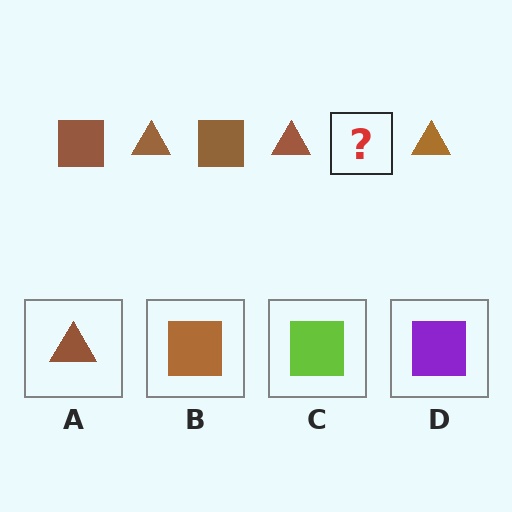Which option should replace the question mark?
Option B.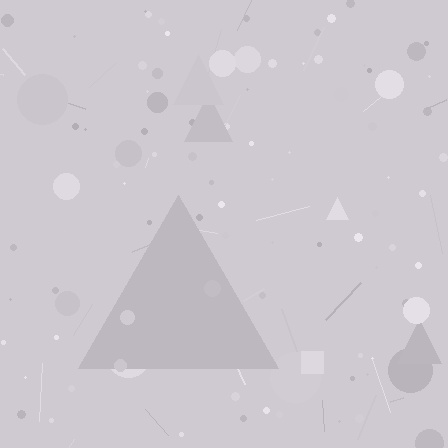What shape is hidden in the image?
A triangle is hidden in the image.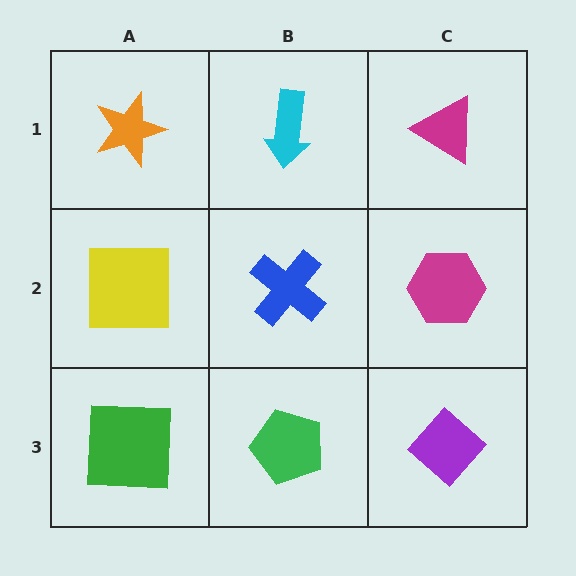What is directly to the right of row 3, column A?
A green pentagon.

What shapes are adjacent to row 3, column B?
A blue cross (row 2, column B), a green square (row 3, column A), a purple diamond (row 3, column C).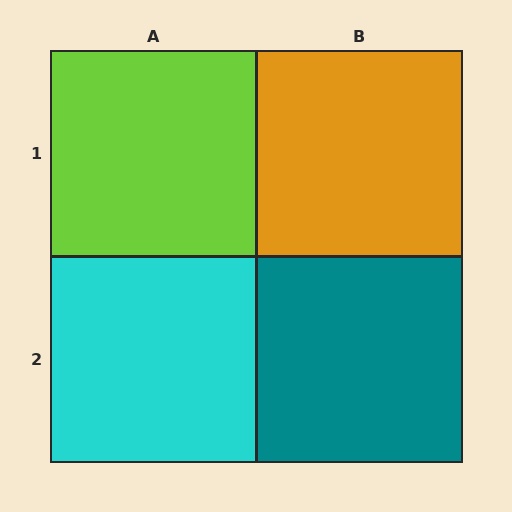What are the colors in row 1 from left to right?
Lime, orange.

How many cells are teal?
1 cell is teal.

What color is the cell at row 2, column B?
Teal.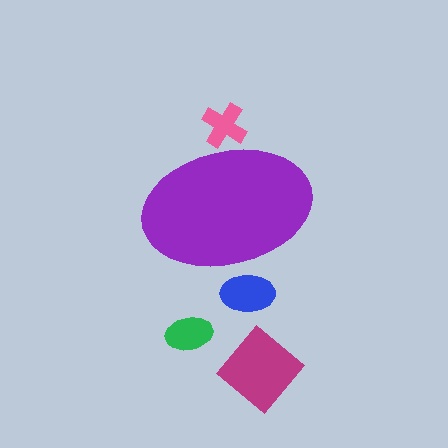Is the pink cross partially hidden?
Yes, the pink cross is partially hidden behind the purple ellipse.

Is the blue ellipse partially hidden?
Yes, the blue ellipse is partially hidden behind the purple ellipse.